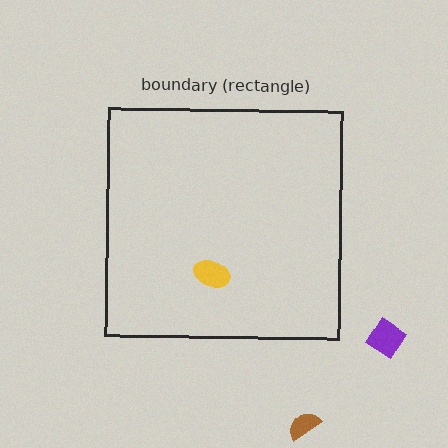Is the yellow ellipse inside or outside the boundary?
Inside.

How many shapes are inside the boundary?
1 inside, 2 outside.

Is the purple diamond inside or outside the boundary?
Outside.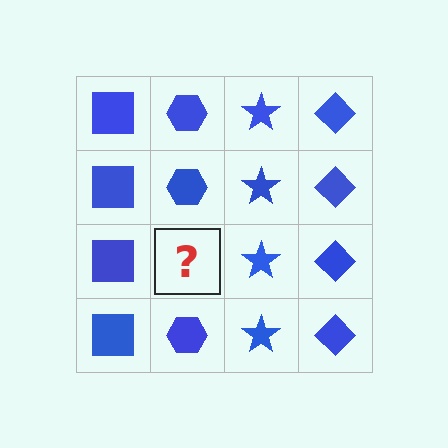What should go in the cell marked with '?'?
The missing cell should contain a blue hexagon.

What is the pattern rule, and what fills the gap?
The rule is that each column has a consistent shape. The gap should be filled with a blue hexagon.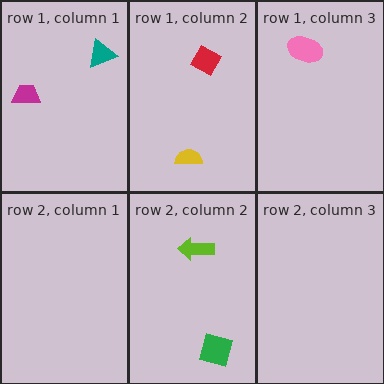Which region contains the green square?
The row 2, column 2 region.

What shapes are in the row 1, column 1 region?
The magenta trapezoid, the teal triangle.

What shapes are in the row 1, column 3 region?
The pink ellipse.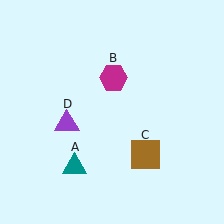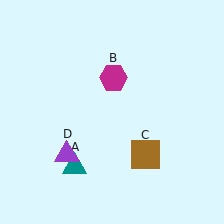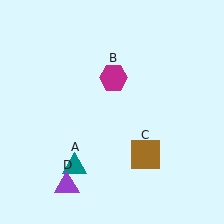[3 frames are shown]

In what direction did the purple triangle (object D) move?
The purple triangle (object D) moved down.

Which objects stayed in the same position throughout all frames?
Teal triangle (object A) and magenta hexagon (object B) and brown square (object C) remained stationary.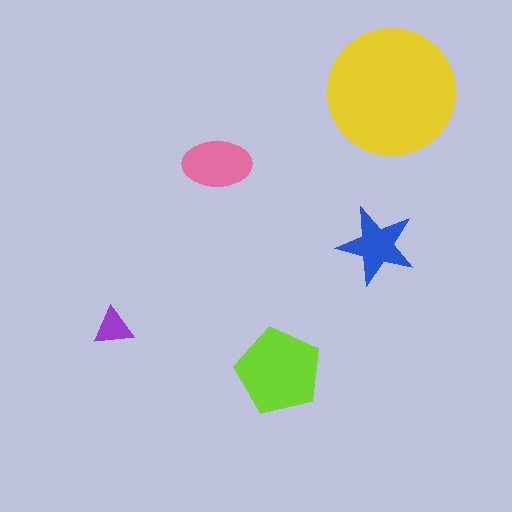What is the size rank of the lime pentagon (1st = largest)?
2nd.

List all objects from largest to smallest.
The yellow circle, the lime pentagon, the pink ellipse, the blue star, the purple triangle.